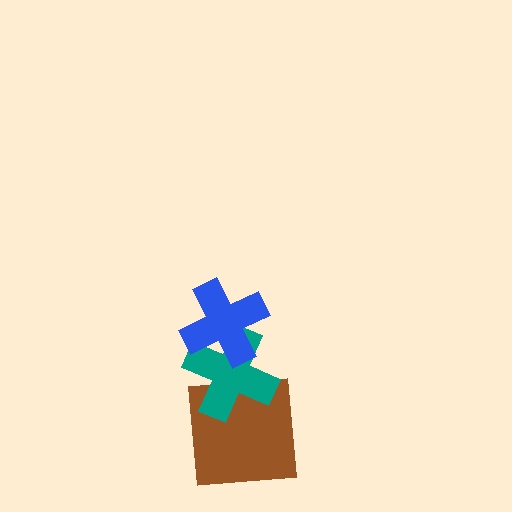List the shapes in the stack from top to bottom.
From top to bottom: the blue cross, the teal cross, the brown square.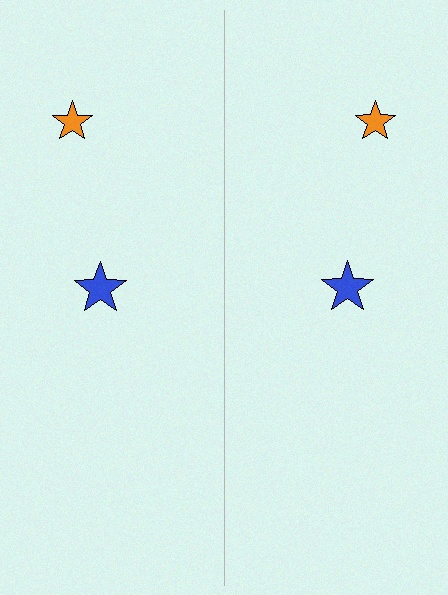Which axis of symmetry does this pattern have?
The pattern has a vertical axis of symmetry running through the center of the image.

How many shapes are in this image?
There are 4 shapes in this image.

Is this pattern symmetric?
Yes, this pattern has bilateral (reflection) symmetry.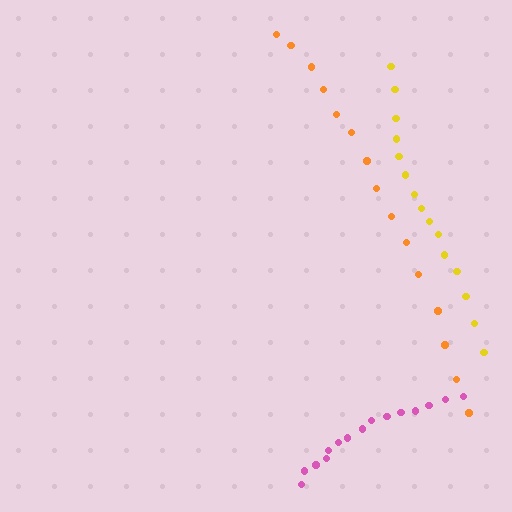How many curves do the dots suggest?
There are 3 distinct paths.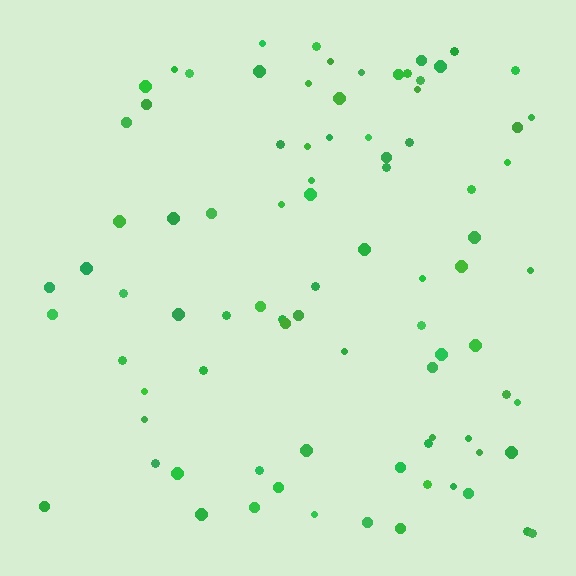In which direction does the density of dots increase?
From left to right, with the right side densest.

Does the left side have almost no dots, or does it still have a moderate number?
Still a moderate number, just noticeably fewer than the right.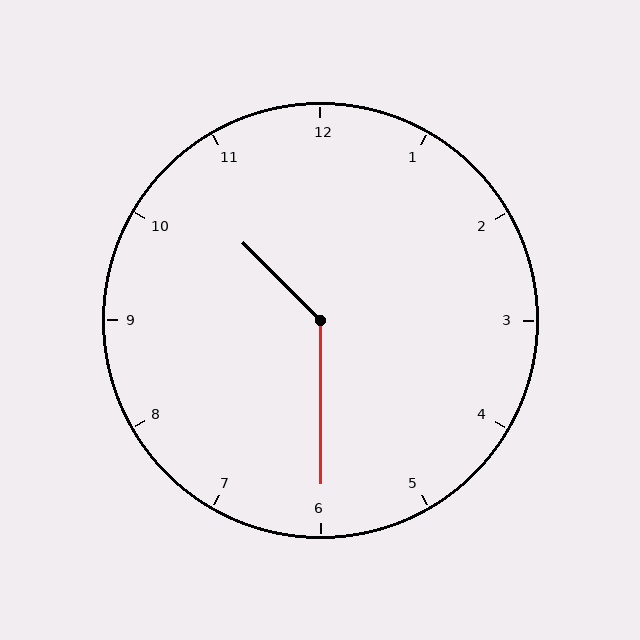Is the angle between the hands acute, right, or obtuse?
It is obtuse.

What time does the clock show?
10:30.